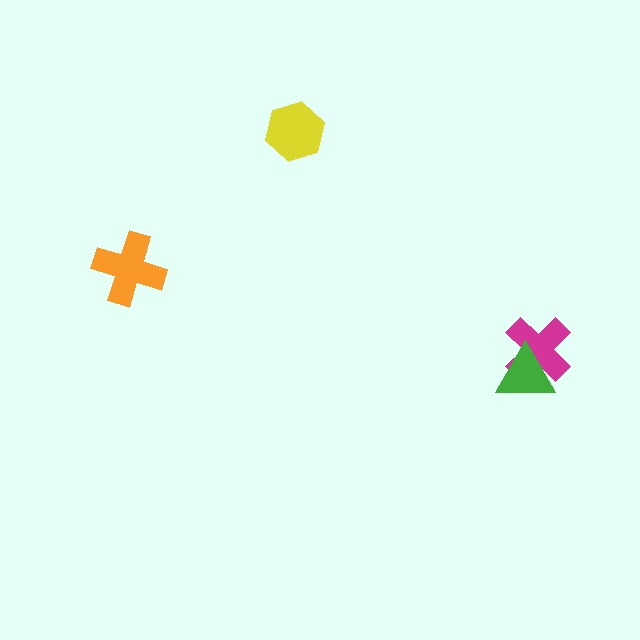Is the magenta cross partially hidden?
Yes, it is partially covered by another shape.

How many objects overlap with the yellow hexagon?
0 objects overlap with the yellow hexagon.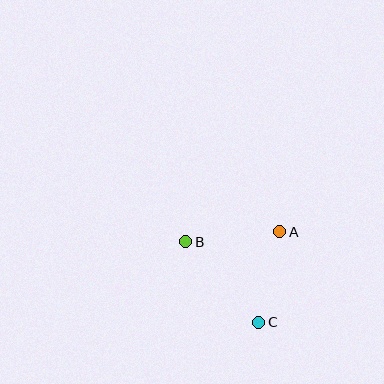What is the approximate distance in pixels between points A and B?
The distance between A and B is approximately 94 pixels.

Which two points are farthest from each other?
Points B and C are farthest from each other.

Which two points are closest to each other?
Points A and C are closest to each other.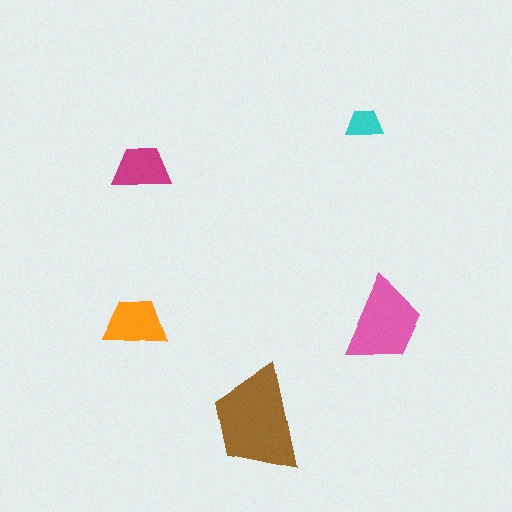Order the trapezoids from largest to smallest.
the brown one, the pink one, the orange one, the magenta one, the cyan one.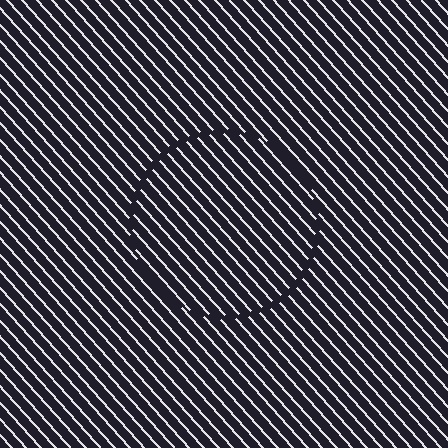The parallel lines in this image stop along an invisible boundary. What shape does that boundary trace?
An illusory circle. The interior of the shape contains the same grating, shifted by half a period — the contour is defined by the phase discontinuity where line-ends from the inner and outer gratings abut.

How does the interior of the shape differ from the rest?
The interior of the shape contains the same grating, shifted by half a period — the contour is defined by the phase discontinuity where line-ends from the inner and outer gratings abut.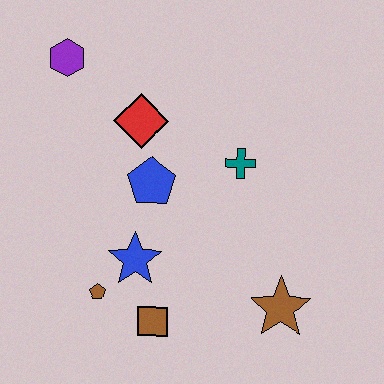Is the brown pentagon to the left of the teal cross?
Yes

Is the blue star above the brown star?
Yes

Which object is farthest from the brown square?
The purple hexagon is farthest from the brown square.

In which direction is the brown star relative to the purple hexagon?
The brown star is below the purple hexagon.